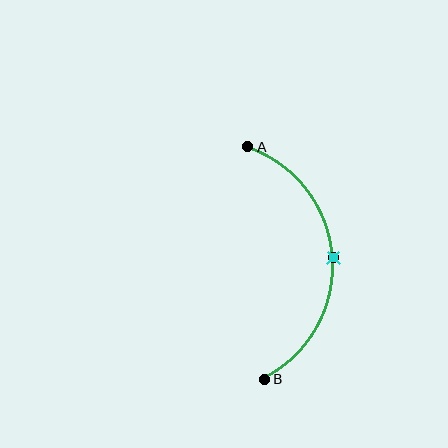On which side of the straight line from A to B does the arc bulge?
The arc bulges to the right of the straight line connecting A and B.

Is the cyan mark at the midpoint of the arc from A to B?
Yes. The cyan mark lies on the arc at equal arc-length from both A and B — it is the arc midpoint.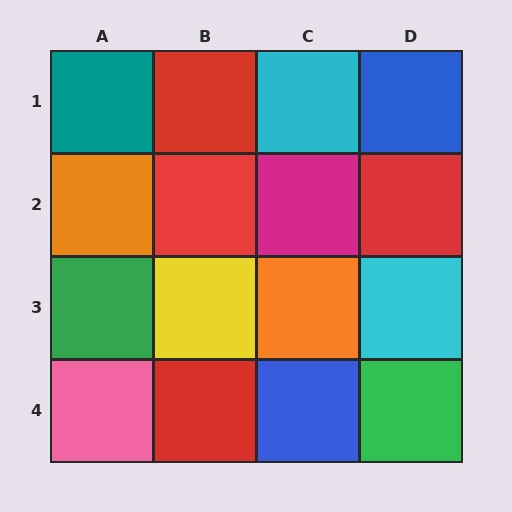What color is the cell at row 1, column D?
Blue.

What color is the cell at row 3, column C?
Orange.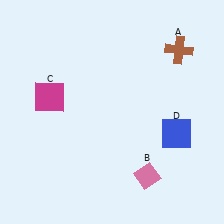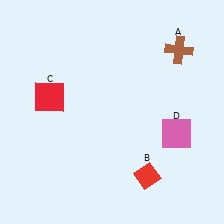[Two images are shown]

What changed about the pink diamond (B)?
In Image 1, B is pink. In Image 2, it changed to red.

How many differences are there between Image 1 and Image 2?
There are 3 differences between the two images.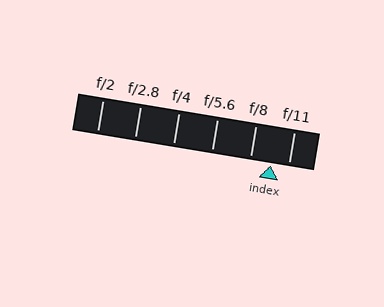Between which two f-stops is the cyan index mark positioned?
The index mark is between f/8 and f/11.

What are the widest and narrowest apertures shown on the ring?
The widest aperture shown is f/2 and the narrowest is f/11.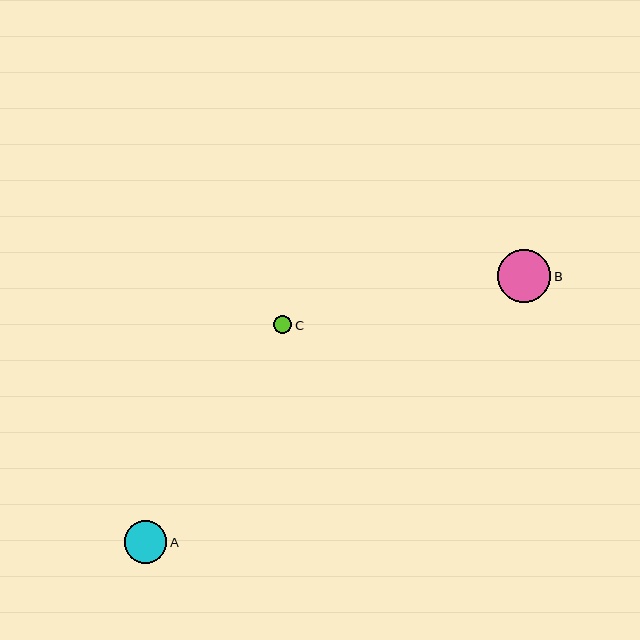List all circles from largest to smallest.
From largest to smallest: B, A, C.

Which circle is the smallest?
Circle C is the smallest with a size of approximately 18 pixels.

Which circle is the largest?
Circle B is the largest with a size of approximately 53 pixels.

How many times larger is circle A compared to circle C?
Circle A is approximately 2.4 times the size of circle C.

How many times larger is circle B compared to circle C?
Circle B is approximately 3.0 times the size of circle C.